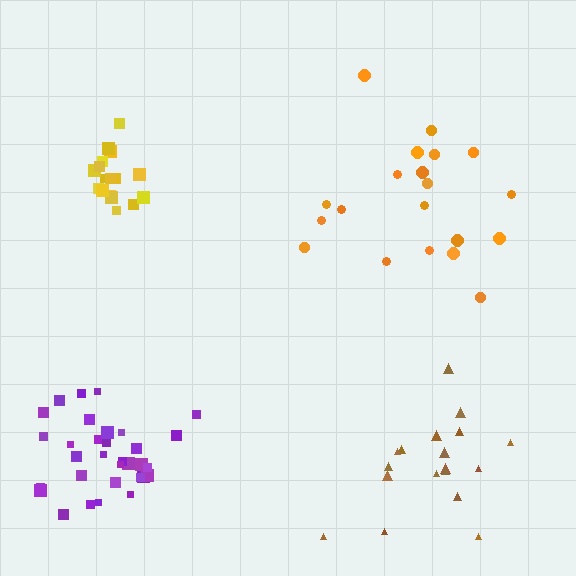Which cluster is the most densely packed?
Purple.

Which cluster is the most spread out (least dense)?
Orange.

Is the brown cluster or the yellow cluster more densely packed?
Yellow.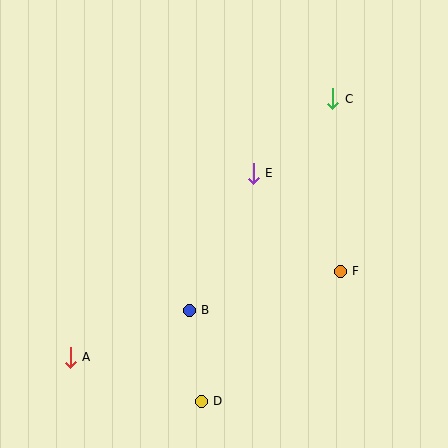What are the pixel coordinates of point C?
Point C is at (333, 99).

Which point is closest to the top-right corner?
Point C is closest to the top-right corner.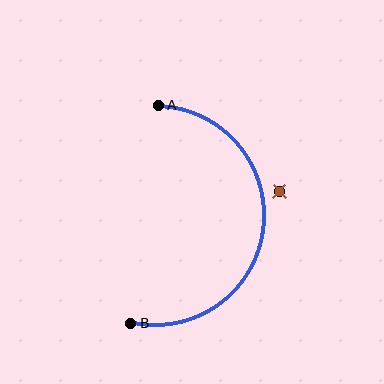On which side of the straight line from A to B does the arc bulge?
The arc bulges to the right of the straight line connecting A and B.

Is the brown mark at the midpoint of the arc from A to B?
No — the brown mark does not lie on the arc at all. It sits slightly outside the curve.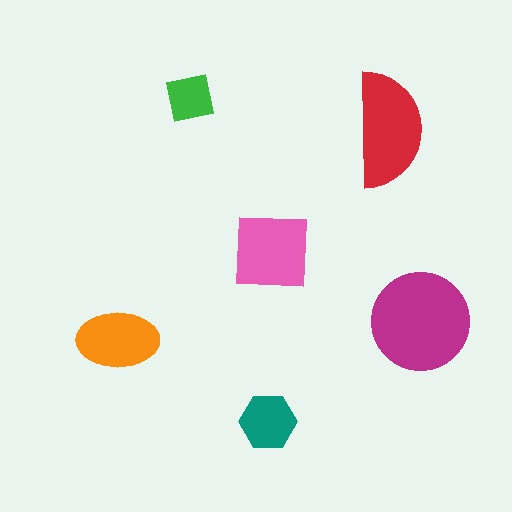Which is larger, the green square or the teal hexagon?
The teal hexagon.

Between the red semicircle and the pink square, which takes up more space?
The red semicircle.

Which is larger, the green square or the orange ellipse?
The orange ellipse.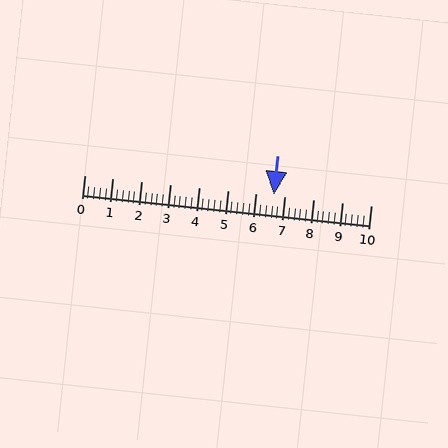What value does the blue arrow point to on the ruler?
The blue arrow points to approximately 6.6.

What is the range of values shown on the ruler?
The ruler shows values from 0 to 10.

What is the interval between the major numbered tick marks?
The major tick marks are spaced 1 units apart.